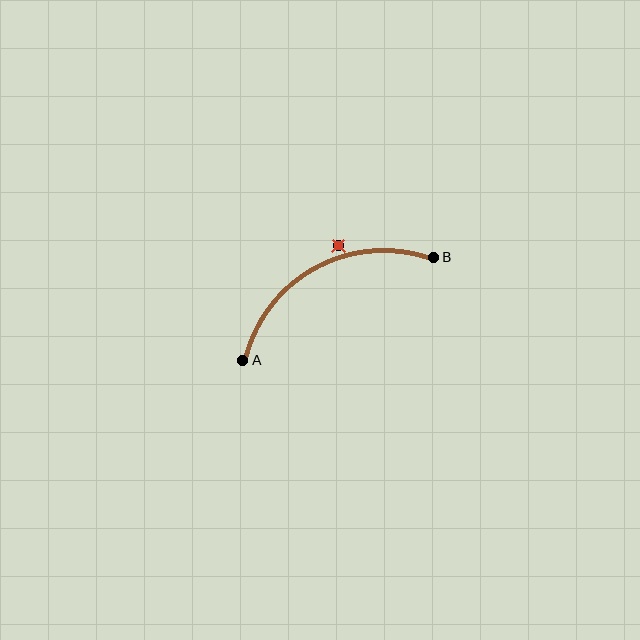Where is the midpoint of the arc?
The arc midpoint is the point on the curve farthest from the straight line joining A and B. It sits above that line.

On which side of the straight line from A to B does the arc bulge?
The arc bulges above the straight line connecting A and B.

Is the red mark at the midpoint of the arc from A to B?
No — the red mark does not lie on the arc at all. It sits slightly outside the curve.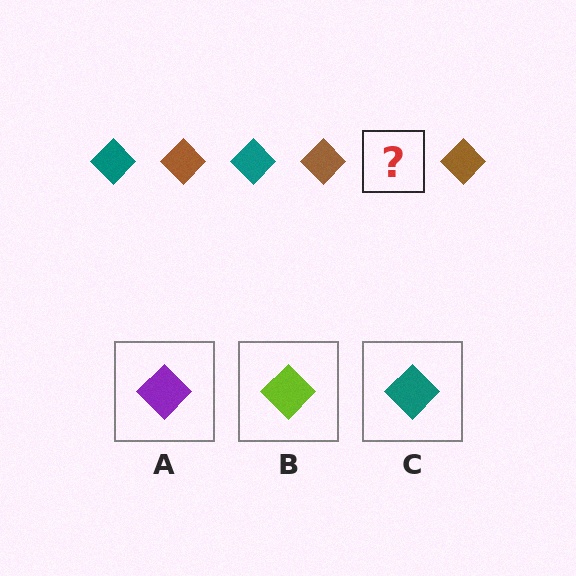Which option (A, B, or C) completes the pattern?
C.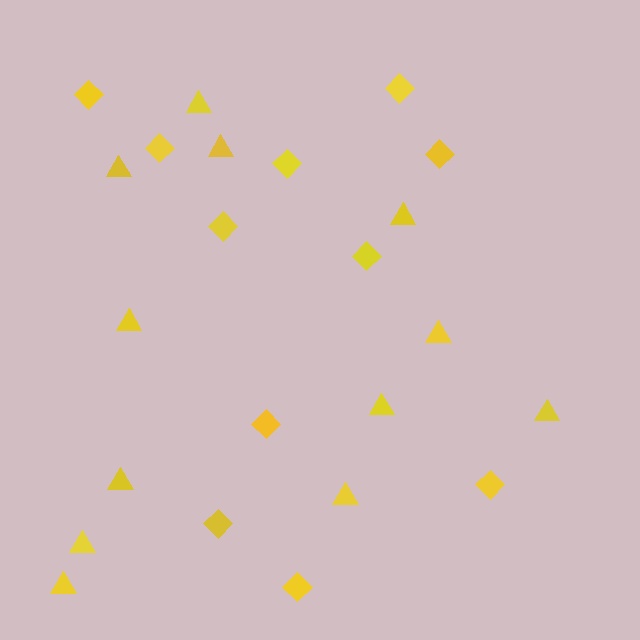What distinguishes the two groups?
There are 2 groups: one group of diamonds (11) and one group of triangles (12).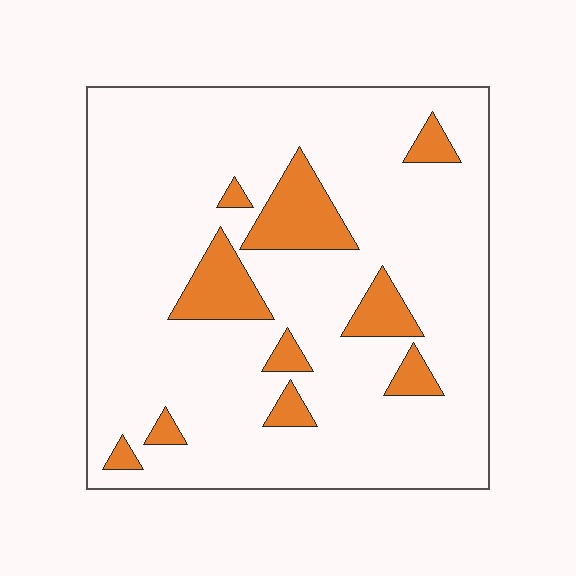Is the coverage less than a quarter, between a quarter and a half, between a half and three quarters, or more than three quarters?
Less than a quarter.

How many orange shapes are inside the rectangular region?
10.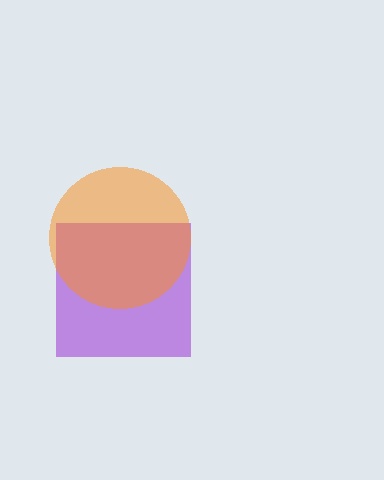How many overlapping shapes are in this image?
There are 2 overlapping shapes in the image.